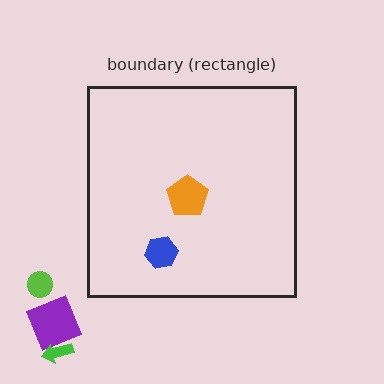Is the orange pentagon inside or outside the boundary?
Inside.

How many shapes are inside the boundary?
2 inside, 3 outside.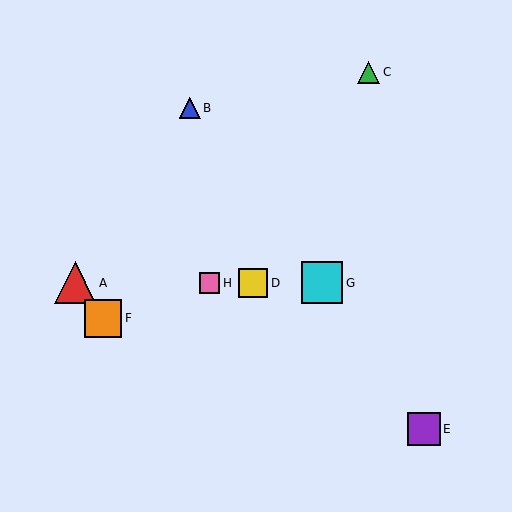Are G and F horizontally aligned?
No, G is at y≈283 and F is at y≈318.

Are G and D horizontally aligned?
Yes, both are at y≈283.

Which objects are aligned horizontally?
Objects A, D, G, H are aligned horizontally.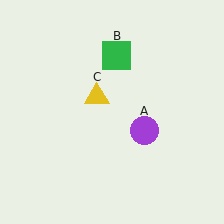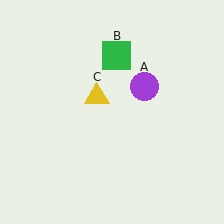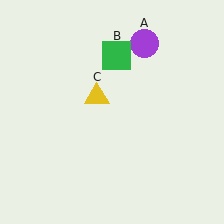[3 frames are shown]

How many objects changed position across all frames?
1 object changed position: purple circle (object A).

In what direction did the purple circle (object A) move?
The purple circle (object A) moved up.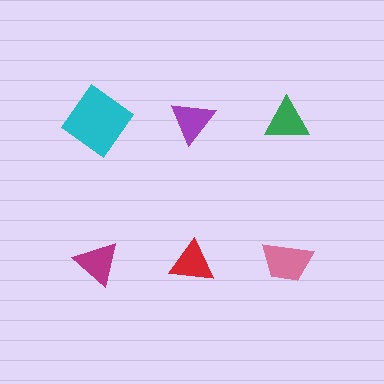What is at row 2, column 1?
A magenta triangle.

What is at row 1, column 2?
A purple triangle.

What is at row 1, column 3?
A green triangle.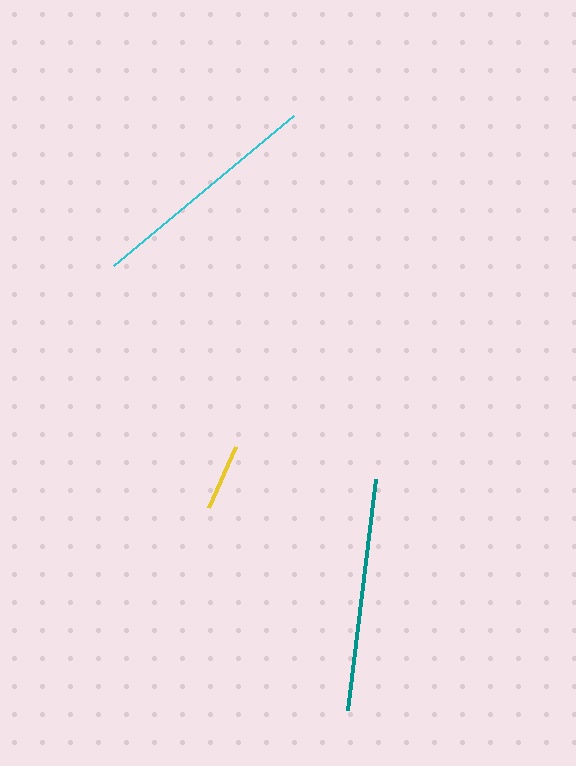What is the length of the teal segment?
The teal segment is approximately 234 pixels long.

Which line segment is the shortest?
The yellow line is the shortest at approximately 66 pixels.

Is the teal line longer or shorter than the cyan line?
The cyan line is longer than the teal line.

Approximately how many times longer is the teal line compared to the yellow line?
The teal line is approximately 3.5 times the length of the yellow line.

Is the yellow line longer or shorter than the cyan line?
The cyan line is longer than the yellow line.